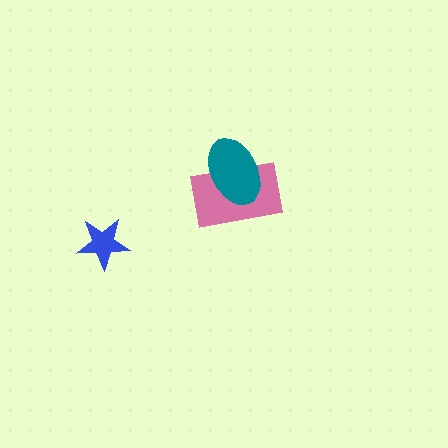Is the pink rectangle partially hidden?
Yes, it is partially covered by another shape.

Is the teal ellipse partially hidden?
No, no other shape covers it.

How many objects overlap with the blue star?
0 objects overlap with the blue star.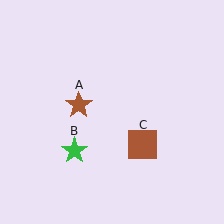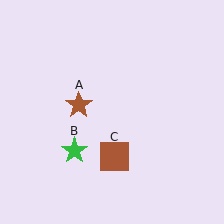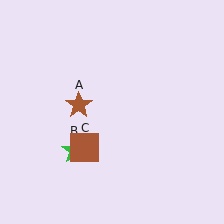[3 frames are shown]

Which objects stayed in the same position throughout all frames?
Brown star (object A) and green star (object B) remained stationary.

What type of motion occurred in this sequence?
The brown square (object C) rotated clockwise around the center of the scene.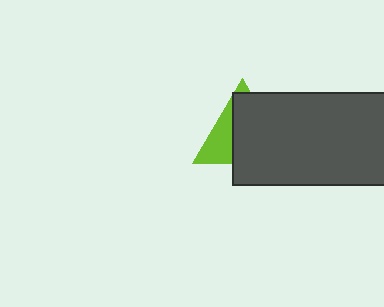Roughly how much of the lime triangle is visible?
A small part of it is visible (roughly 34%).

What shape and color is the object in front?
The object in front is a dark gray rectangle.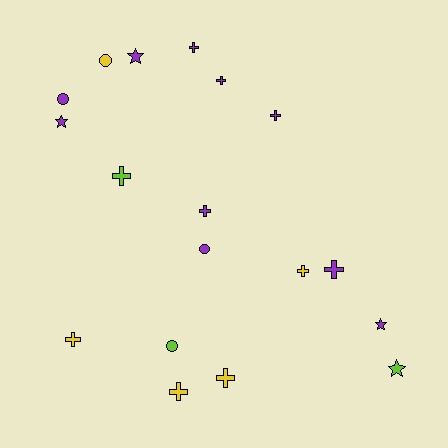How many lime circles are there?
There is 1 lime circle.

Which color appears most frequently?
Purple, with 10 objects.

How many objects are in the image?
There are 18 objects.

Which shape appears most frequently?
Cross, with 10 objects.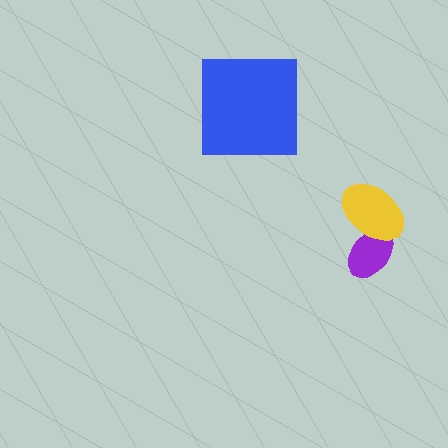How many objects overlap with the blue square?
0 objects overlap with the blue square.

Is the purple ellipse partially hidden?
Yes, it is partially covered by another shape.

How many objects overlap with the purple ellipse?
1 object overlaps with the purple ellipse.